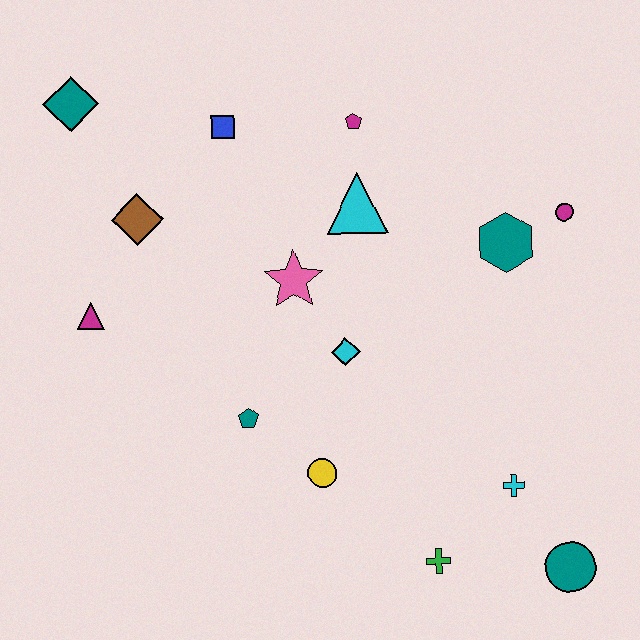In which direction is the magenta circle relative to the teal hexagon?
The magenta circle is to the right of the teal hexagon.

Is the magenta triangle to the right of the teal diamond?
Yes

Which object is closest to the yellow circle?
The teal pentagon is closest to the yellow circle.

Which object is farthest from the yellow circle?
The teal diamond is farthest from the yellow circle.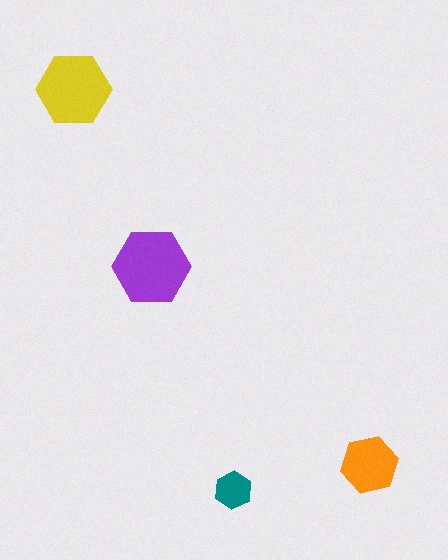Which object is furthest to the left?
The yellow hexagon is leftmost.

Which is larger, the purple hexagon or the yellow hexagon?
The purple one.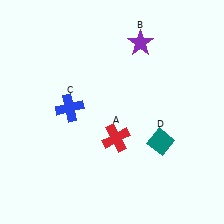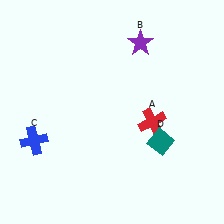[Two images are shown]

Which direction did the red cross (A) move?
The red cross (A) moved right.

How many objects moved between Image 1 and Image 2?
2 objects moved between the two images.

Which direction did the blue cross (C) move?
The blue cross (C) moved left.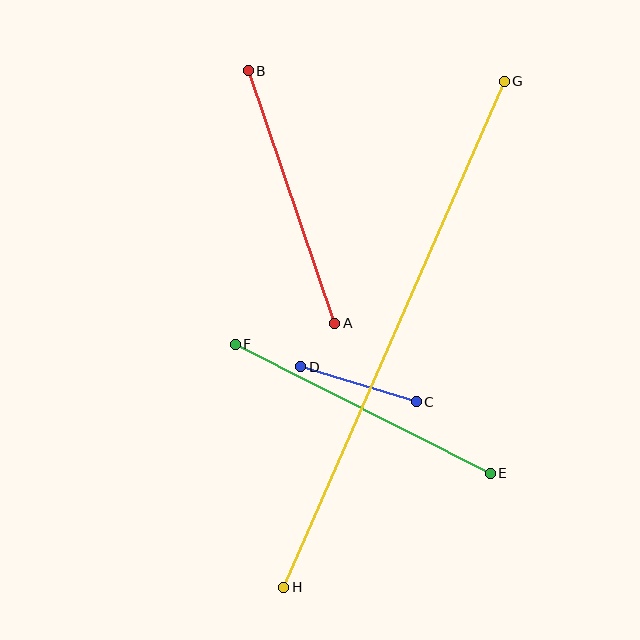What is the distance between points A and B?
The distance is approximately 267 pixels.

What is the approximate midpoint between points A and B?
The midpoint is at approximately (291, 197) pixels.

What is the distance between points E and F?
The distance is approximately 285 pixels.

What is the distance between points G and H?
The distance is approximately 552 pixels.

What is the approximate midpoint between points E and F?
The midpoint is at approximately (363, 409) pixels.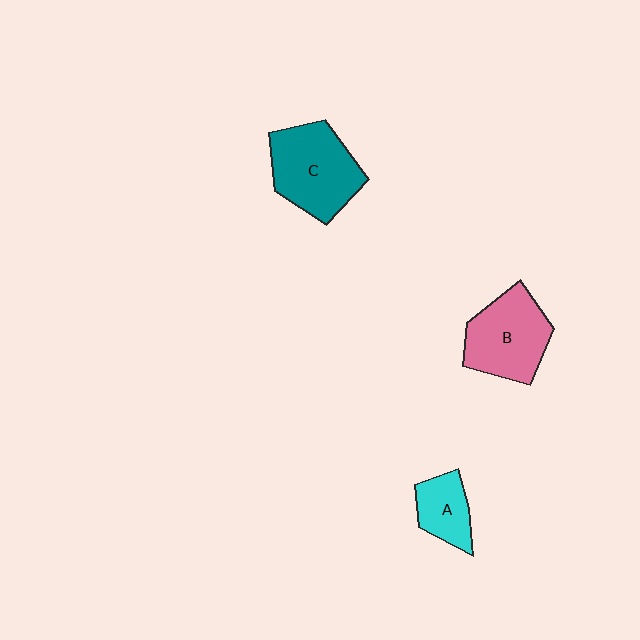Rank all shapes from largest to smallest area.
From largest to smallest: C (teal), B (pink), A (cyan).